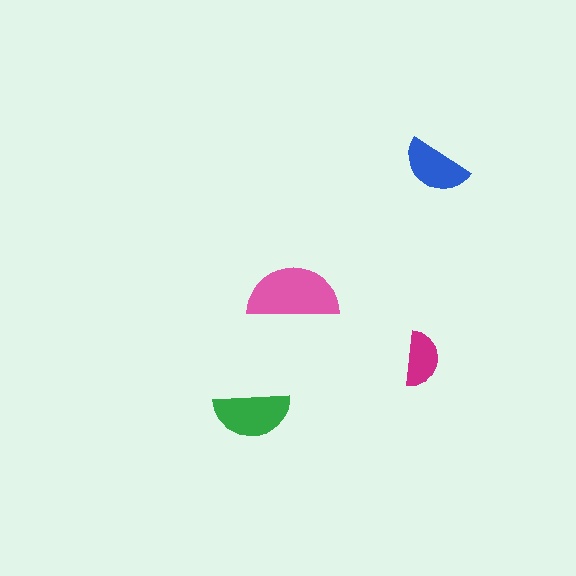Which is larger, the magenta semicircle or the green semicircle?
The green one.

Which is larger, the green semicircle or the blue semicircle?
The green one.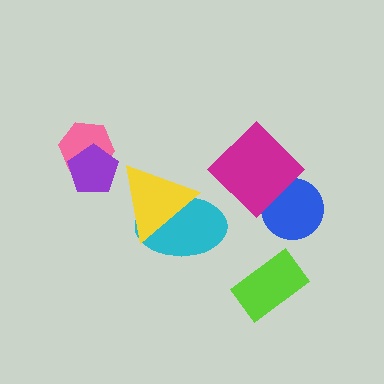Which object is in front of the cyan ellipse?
The yellow triangle is in front of the cyan ellipse.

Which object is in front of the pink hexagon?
The purple pentagon is in front of the pink hexagon.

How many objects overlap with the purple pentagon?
1 object overlaps with the purple pentagon.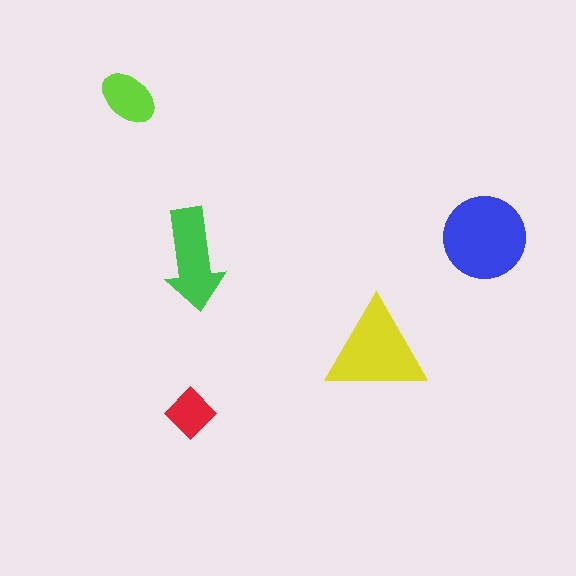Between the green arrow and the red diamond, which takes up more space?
The green arrow.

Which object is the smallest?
The red diamond.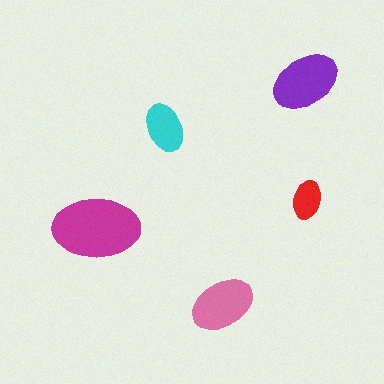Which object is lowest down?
The pink ellipse is bottommost.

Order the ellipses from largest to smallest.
the magenta one, the purple one, the pink one, the cyan one, the red one.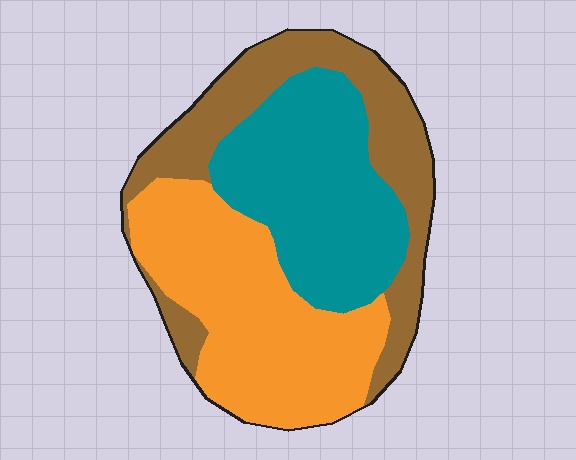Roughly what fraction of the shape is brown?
Brown covers around 30% of the shape.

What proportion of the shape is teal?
Teal covers 33% of the shape.